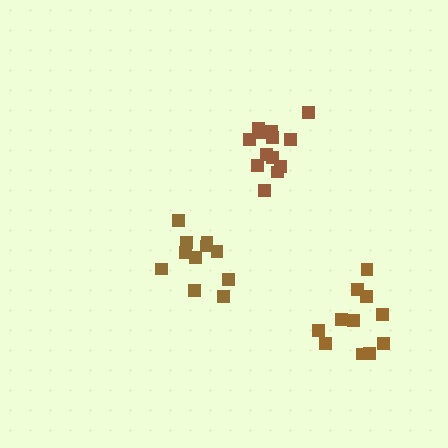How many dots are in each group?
Group 1: 11 dots, Group 2: 14 dots, Group 3: 11 dots (36 total).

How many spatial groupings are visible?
There are 3 spatial groupings.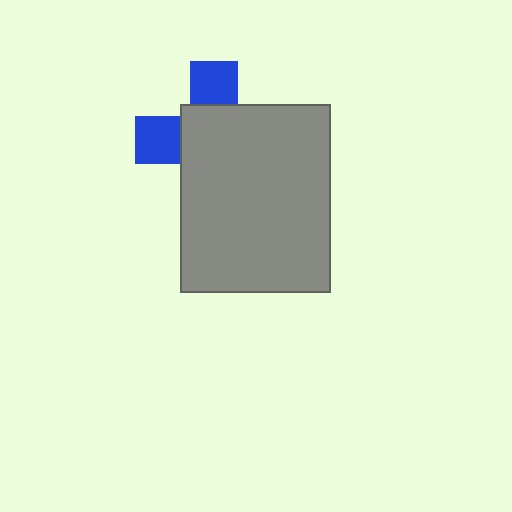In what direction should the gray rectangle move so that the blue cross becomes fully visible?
The gray rectangle should move toward the lower-right. That is the shortest direction to clear the overlap and leave the blue cross fully visible.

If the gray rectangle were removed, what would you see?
You would see the complete blue cross.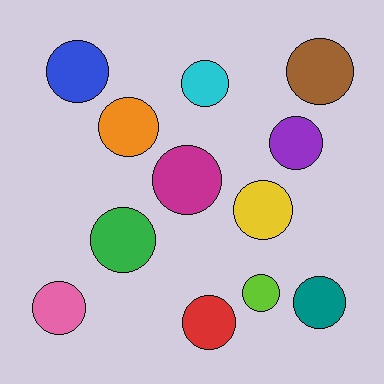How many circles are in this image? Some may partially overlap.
There are 12 circles.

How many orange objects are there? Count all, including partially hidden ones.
There is 1 orange object.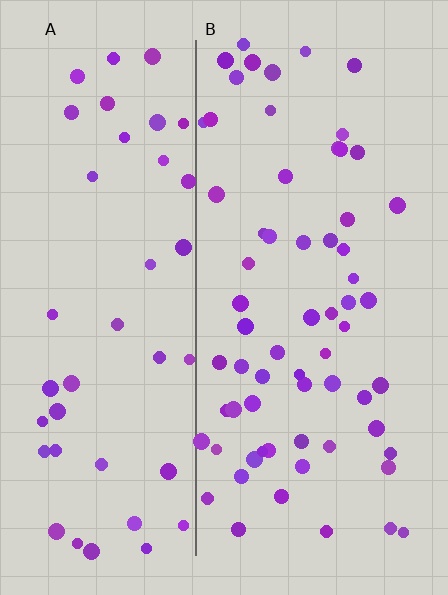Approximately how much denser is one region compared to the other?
Approximately 1.5× — region B over region A.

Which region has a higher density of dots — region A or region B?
B (the right).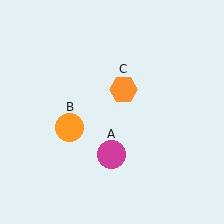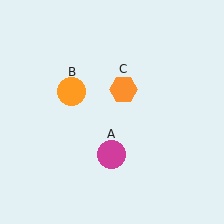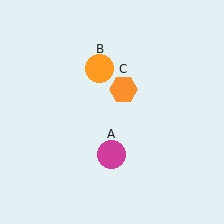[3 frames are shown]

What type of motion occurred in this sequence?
The orange circle (object B) rotated clockwise around the center of the scene.